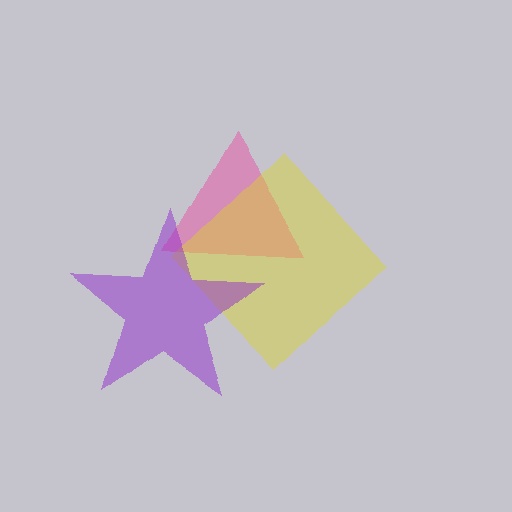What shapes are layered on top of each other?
The layered shapes are: a pink triangle, a yellow diamond, a purple star.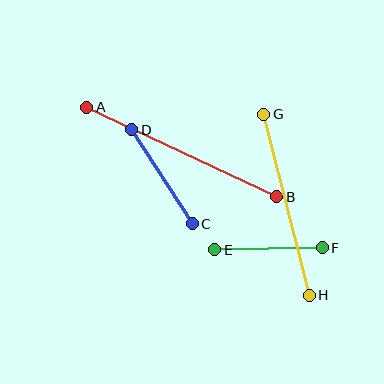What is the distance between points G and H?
The distance is approximately 187 pixels.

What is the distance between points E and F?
The distance is approximately 107 pixels.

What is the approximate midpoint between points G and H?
The midpoint is at approximately (287, 205) pixels.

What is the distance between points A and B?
The distance is approximately 210 pixels.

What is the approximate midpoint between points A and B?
The midpoint is at approximately (182, 152) pixels.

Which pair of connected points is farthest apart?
Points A and B are farthest apart.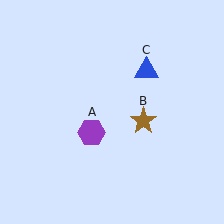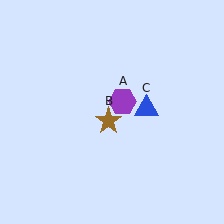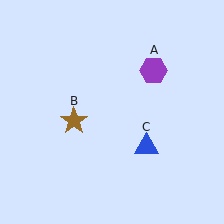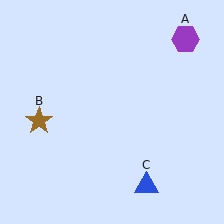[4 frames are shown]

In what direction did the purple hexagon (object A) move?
The purple hexagon (object A) moved up and to the right.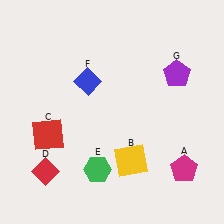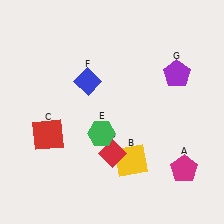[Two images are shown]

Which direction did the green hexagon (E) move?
The green hexagon (E) moved up.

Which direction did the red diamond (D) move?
The red diamond (D) moved right.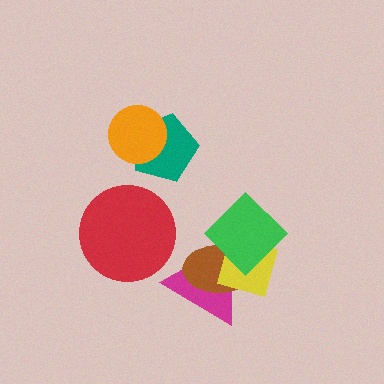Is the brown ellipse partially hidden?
Yes, it is partially covered by another shape.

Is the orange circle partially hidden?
No, no other shape covers it.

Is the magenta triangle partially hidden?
Yes, it is partially covered by another shape.